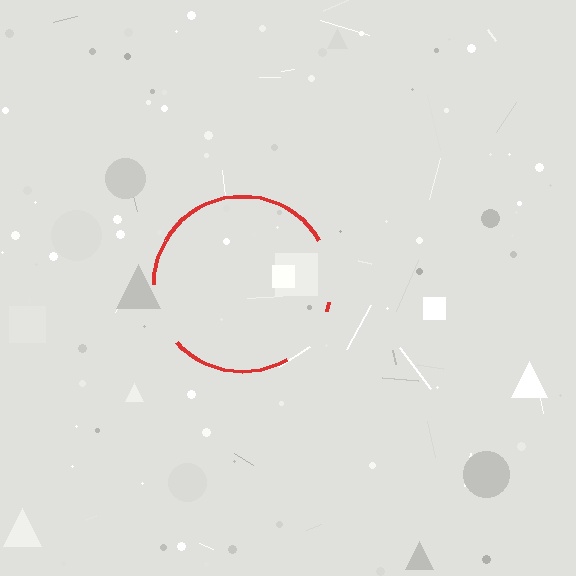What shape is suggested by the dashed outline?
The dashed outline suggests a circle.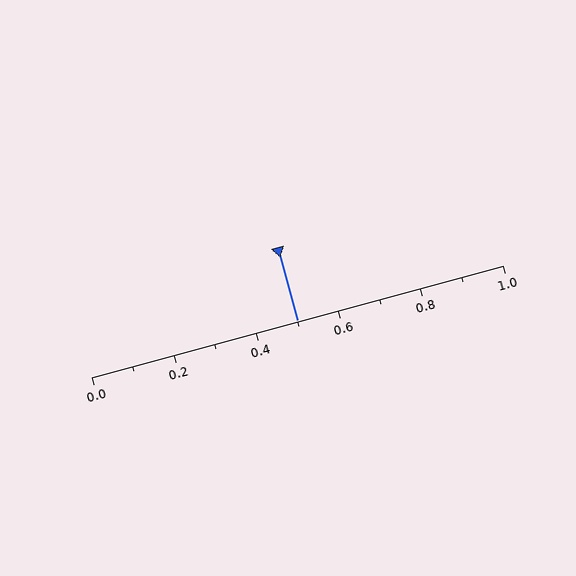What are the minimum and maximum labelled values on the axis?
The axis runs from 0.0 to 1.0.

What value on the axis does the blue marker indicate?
The marker indicates approximately 0.5.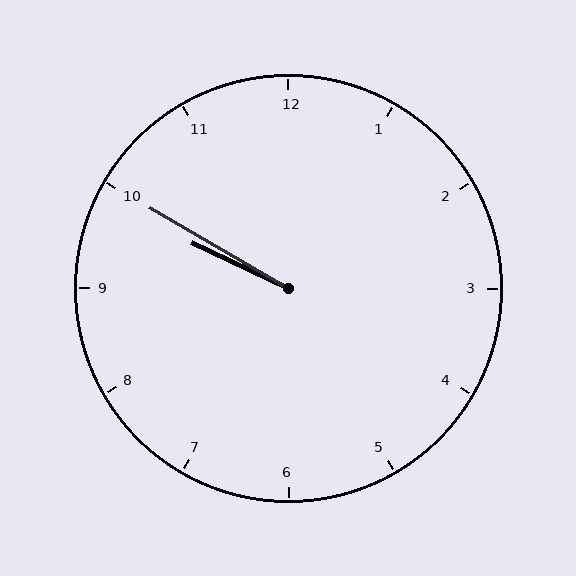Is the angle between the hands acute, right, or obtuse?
It is acute.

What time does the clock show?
9:50.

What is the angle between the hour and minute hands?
Approximately 5 degrees.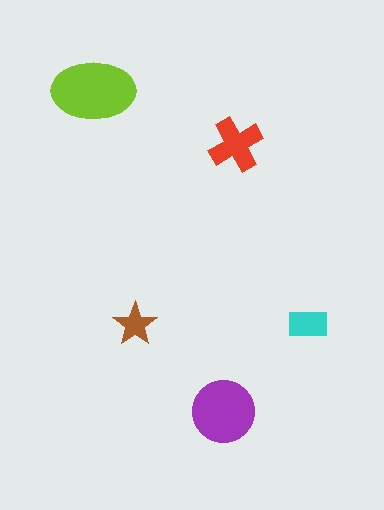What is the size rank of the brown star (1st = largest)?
5th.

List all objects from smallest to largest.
The brown star, the cyan rectangle, the red cross, the purple circle, the lime ellipse.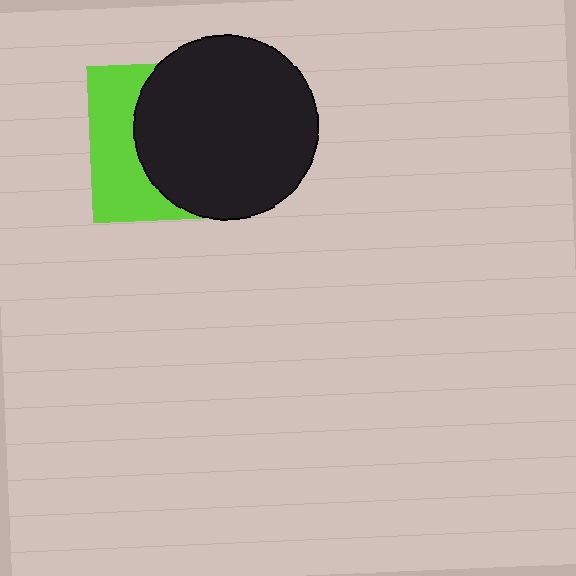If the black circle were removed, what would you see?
You would see the complete lime square.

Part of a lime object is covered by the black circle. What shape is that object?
It is a square.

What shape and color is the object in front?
The object in front is a black circle.